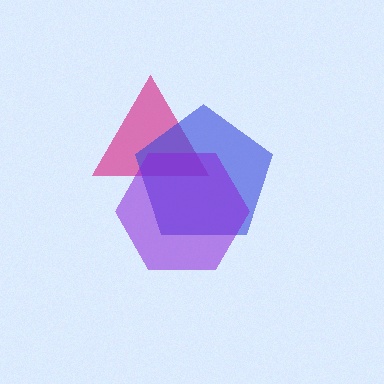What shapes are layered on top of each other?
The layered shapes are: a magenta triangle, a blue pentagon, a purple hexagon.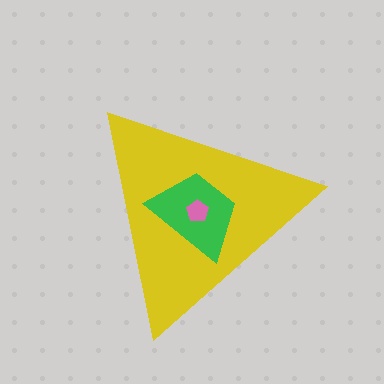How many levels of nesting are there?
3.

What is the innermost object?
The pink pentagon.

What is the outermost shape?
The yellow triangle.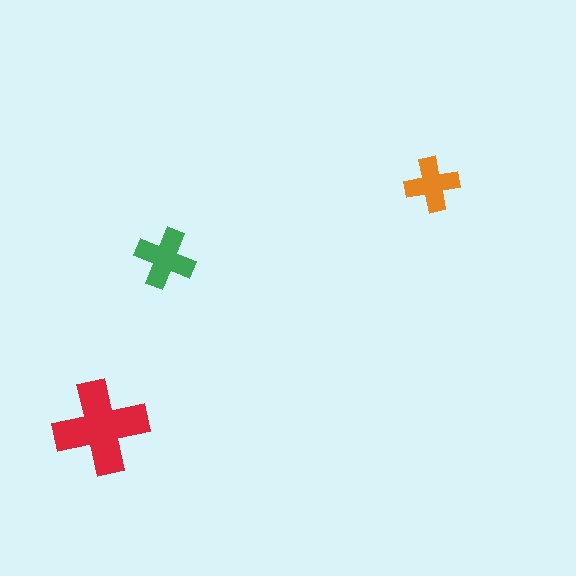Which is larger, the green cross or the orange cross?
The green one.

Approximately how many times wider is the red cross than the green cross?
About 1.5 times wider.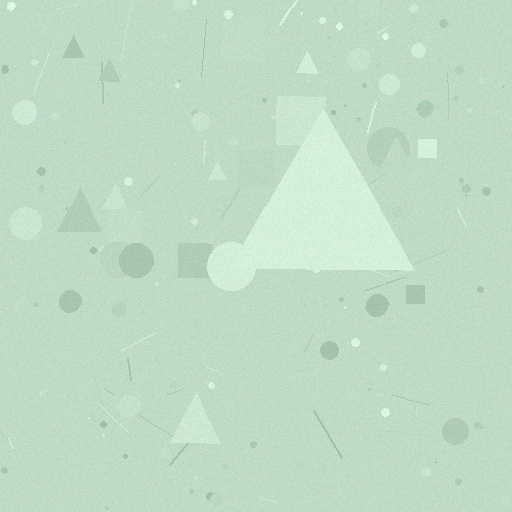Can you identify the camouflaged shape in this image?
The camouflaged shape is a triangle.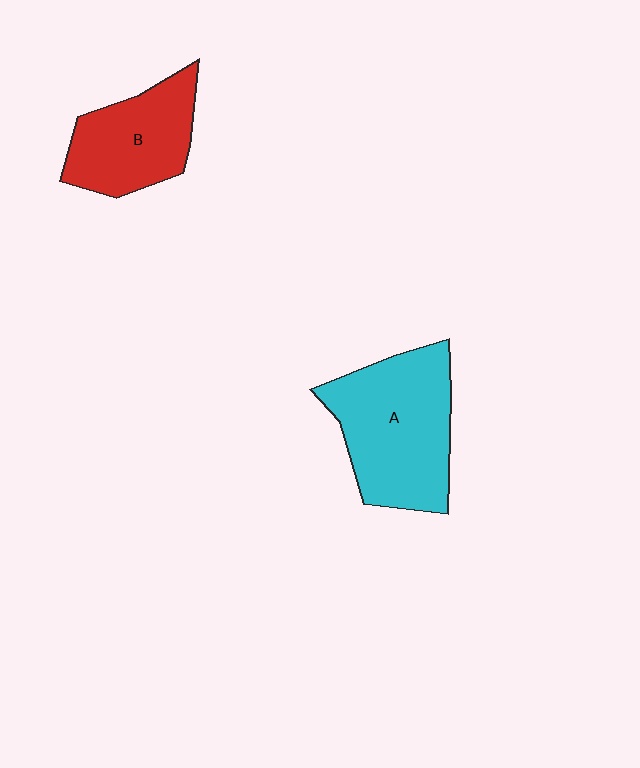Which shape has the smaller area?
Shape B (red).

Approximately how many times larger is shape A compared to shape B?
Approximately 1.4 times.